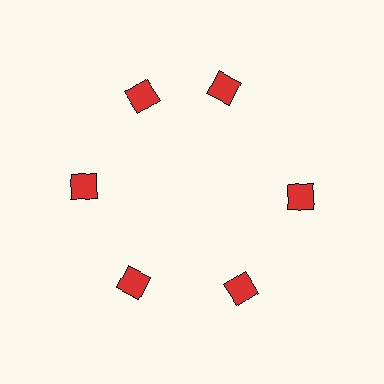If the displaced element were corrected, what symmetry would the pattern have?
It would have 6-fold rotational symmetry — the pattern would map onto itself every 60 degrees.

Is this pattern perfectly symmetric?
No. The 6 red diamonds are arranged in a ring, but one element near the 1 o'clock position is rotated out of alignment along the ring, breaking the 6-fold rotational symmetry.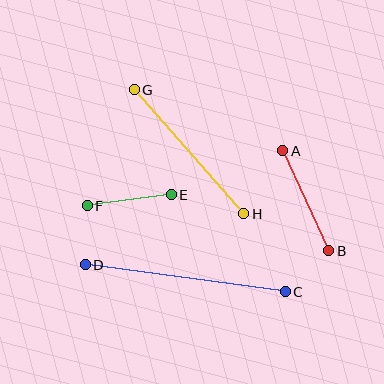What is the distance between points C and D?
The distance is approximately 202 pixels.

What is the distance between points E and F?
The distance is approximately 85 pixels.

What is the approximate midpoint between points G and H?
The midpoint is at approximately (189, 152) pixels.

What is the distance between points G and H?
The distance is approximately 166 pixels.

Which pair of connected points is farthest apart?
Points C and D are farthest apart.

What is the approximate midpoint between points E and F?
The midpoint is at approximately (129, 200) pixels.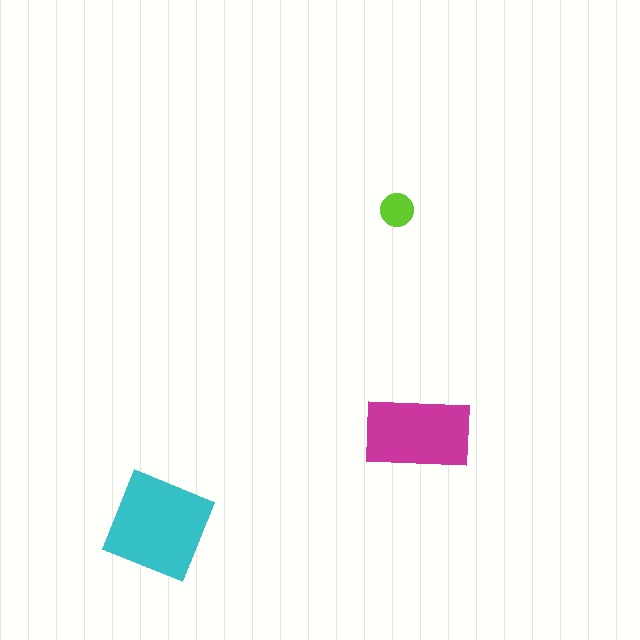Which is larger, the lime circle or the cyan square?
The cyan square.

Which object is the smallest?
The lime circle.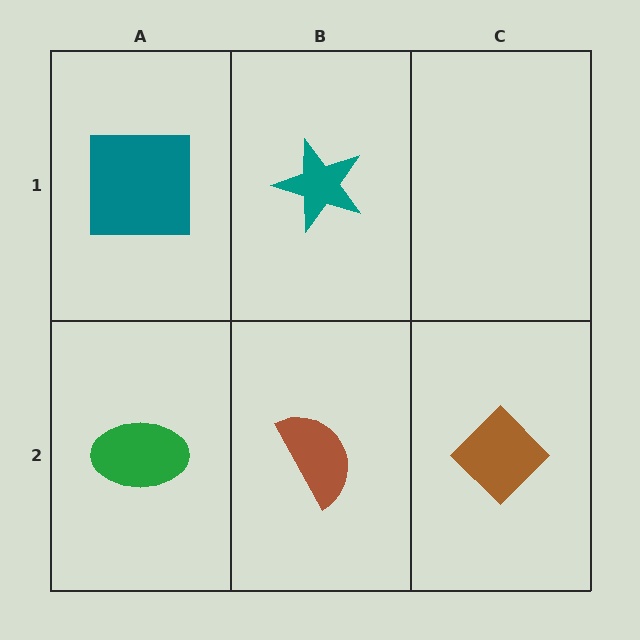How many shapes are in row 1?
2 shapes.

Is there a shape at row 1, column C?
No, that cell is empty.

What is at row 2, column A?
A green ellipse.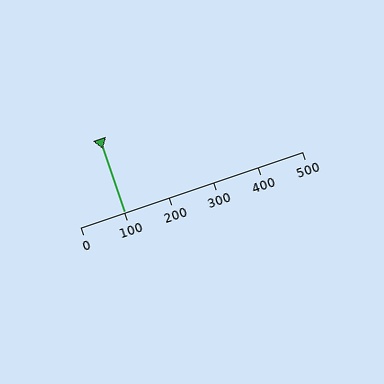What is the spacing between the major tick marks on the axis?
The major ticks are spaced 100 apart.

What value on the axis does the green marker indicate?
The marker indicates approximately 100.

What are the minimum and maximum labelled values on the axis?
The axis runs from 0 to 500.